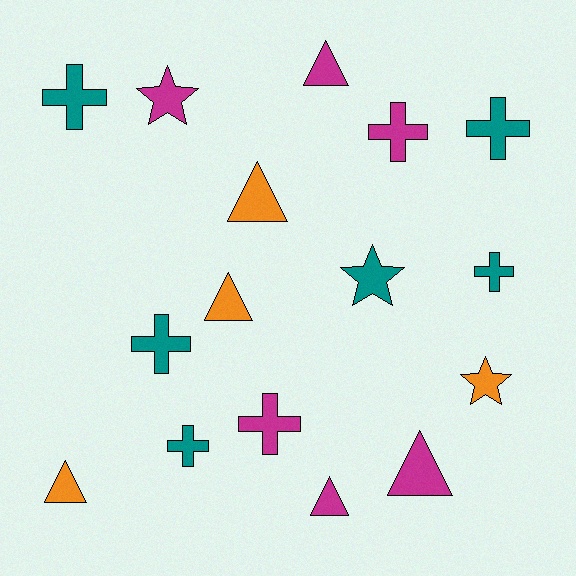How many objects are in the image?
There are 16 objects.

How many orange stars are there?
There is 1 orange star.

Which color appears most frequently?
Teal, with 6 objects.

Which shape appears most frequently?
Cross, with 7 objects.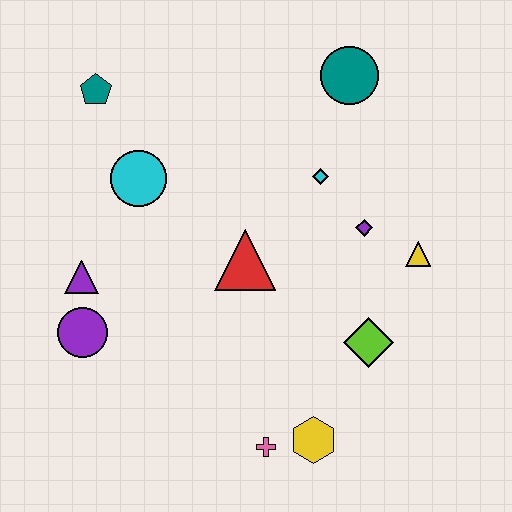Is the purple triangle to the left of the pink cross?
Yes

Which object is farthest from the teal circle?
The pink cross is farthest from the teal circle.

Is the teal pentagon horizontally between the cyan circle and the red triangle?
No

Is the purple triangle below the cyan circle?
Yes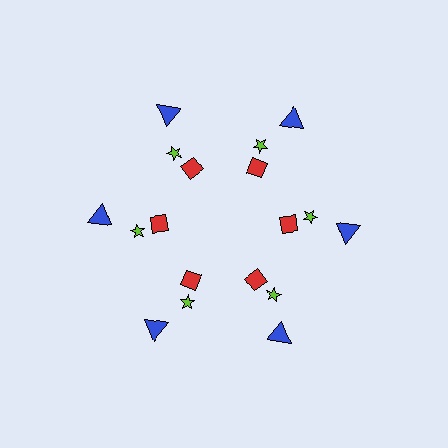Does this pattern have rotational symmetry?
Yes, this pattern has 6-fold rotational symmetry. It looks the same after rotating 60 degrees around the center.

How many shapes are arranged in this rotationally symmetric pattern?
There are 18 shapes, arranged in 6 groups of 3.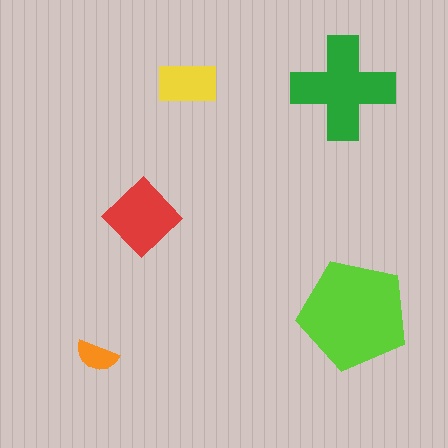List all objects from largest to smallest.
The lime pentagon, the green cross, the red diamond, the yellow rectangle, the orange semicircle.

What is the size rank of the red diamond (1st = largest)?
3rd.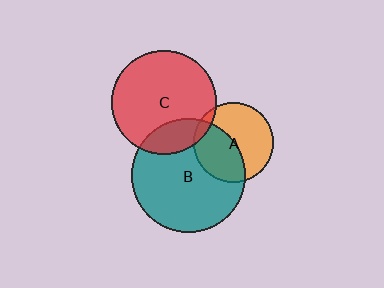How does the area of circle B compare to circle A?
Approximately 2.0 times.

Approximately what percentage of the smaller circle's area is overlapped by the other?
Approximately 45%.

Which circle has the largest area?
Circle B (teal).